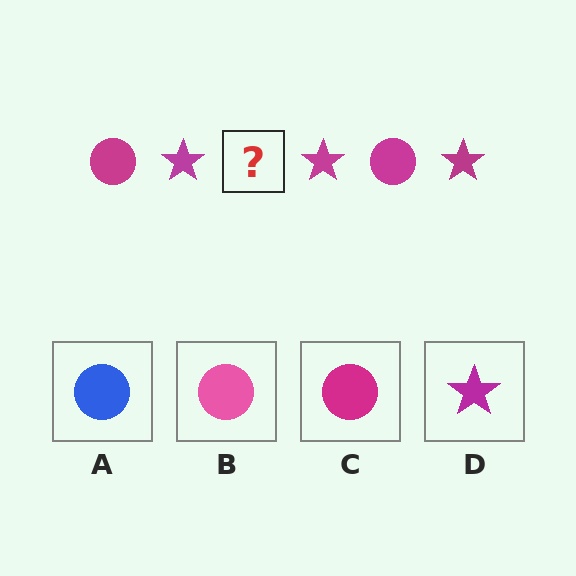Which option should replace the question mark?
Option C.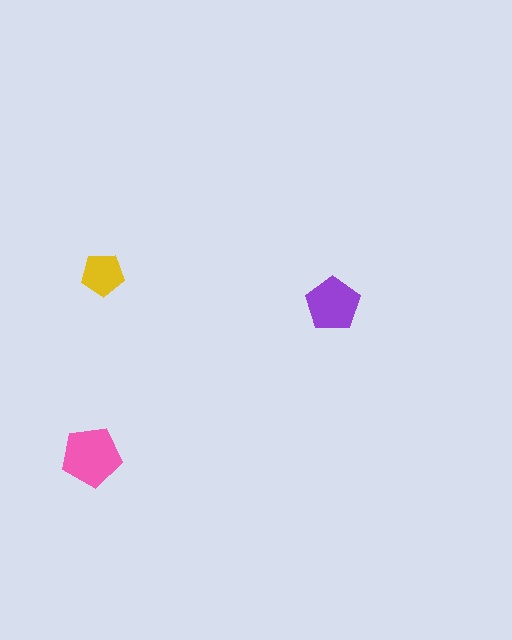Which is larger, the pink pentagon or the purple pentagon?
The pink one.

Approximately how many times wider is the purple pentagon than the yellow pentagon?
About 1.5 times wider.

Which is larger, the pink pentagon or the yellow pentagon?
The pink one.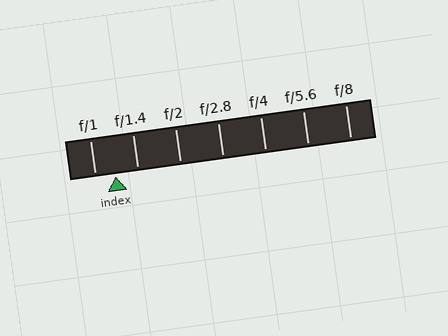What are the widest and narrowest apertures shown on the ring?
The widest aperture shown is f/1 and the narrowest is f/8.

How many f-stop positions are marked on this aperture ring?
There are 7 f-stop positions marked.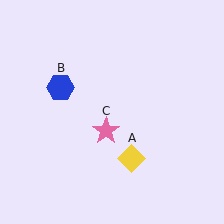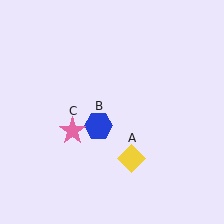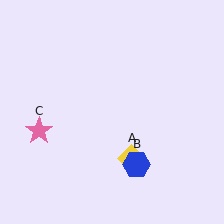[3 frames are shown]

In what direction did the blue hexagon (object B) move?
The blue hexagon (object B) moved down and to the right.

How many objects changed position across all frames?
2 objects changed position: blue hexagon (object B), pink star (object C).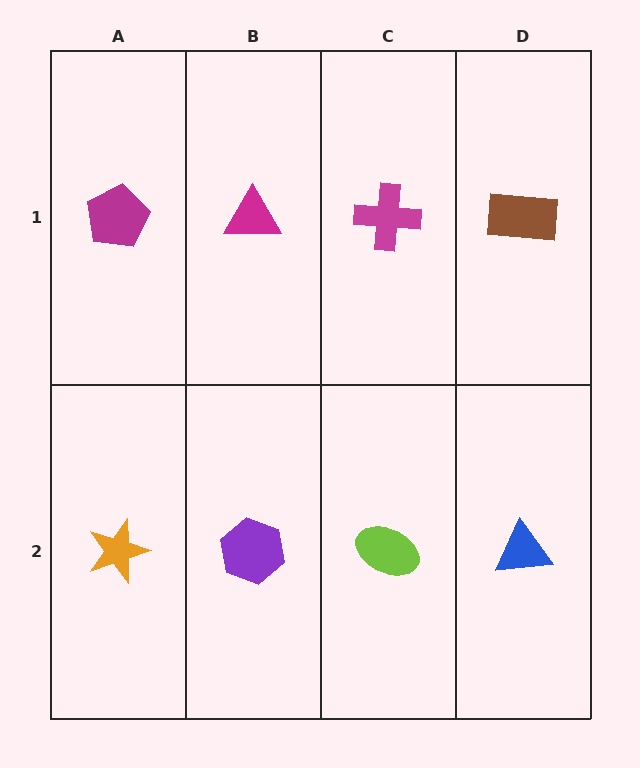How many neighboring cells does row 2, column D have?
2.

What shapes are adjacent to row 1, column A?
An orange star (row 2, column A), a magenta triangle (row 1, column B).